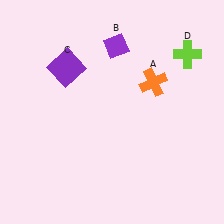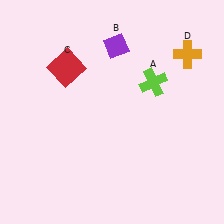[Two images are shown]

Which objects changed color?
A changed from orange to lime. C changed from purple to red. D changed from lime to orange.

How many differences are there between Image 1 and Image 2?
There are 3 differences between the two images.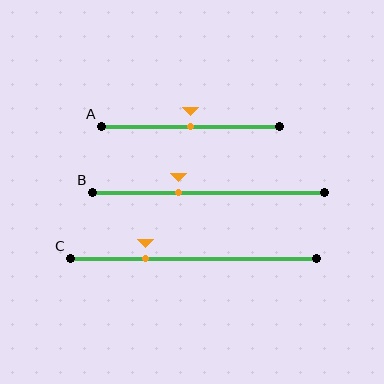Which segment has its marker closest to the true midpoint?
Segment A has its marker closest to the true midpoint.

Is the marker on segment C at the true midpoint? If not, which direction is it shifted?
No, the marker on segment C is shifted to the left by about 20% of the segment length.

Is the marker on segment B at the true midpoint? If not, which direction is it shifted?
No, the marker on segment B is shifted to the left by about 13% of the segment length.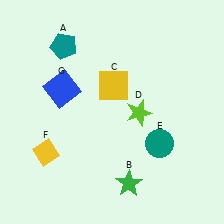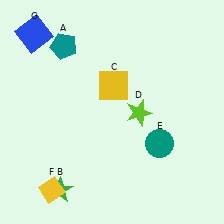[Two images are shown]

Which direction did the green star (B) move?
The green star (B) moved left.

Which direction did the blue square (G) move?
The blue square (G) moved up.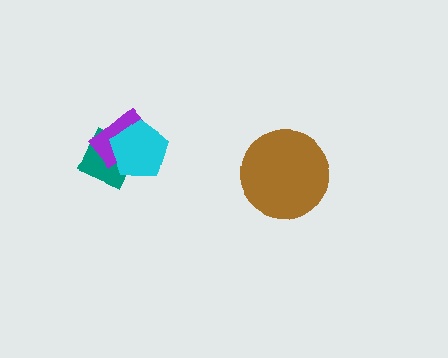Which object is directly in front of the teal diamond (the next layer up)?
The purple rectangle is directly in front of the teal diamond.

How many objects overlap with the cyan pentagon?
2 objects overlap with the cyan pentagon.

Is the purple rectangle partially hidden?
Yes, it is partially covered by another shape.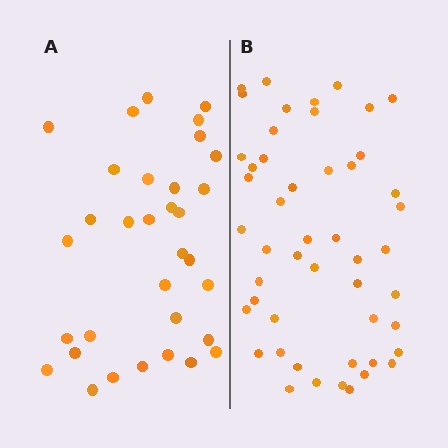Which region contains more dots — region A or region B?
Region B (the right region) has more dots.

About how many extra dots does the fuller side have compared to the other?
Region B has approximately 15 more dots than region A.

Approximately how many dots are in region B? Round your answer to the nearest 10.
About 50 dots. (The exact count is 49, which rounds to 50.)